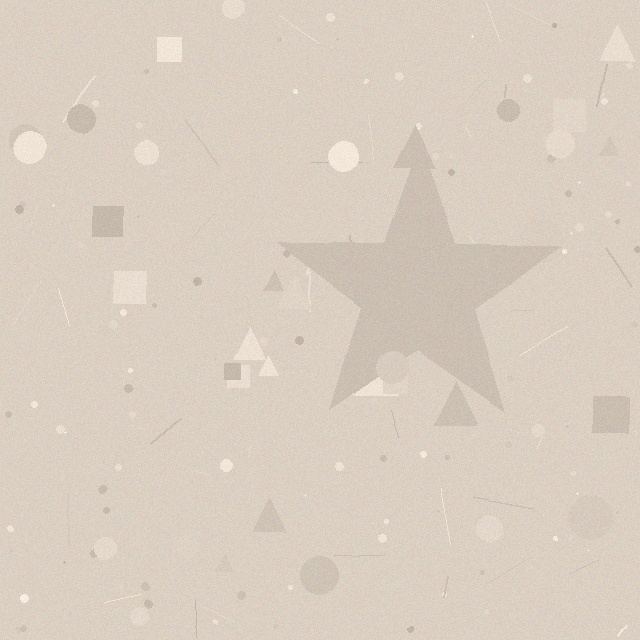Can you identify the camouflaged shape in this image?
The camouflaged shape is a star.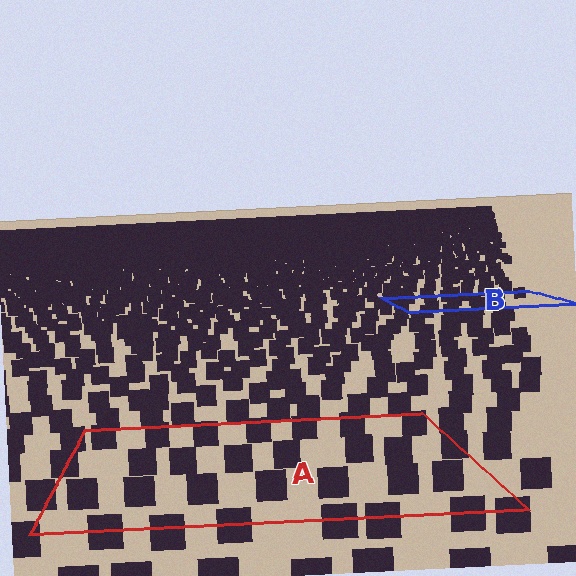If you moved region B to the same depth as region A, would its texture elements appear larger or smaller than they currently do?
They would appear larger. At a closer depth, the same texture elements are projected at a bigger on-screen size.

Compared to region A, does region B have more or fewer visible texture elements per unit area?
Region B has more texture elements per unit area — they are packed more densely because it is farther away.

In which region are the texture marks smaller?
The texture marks are smaller in region B, because it is farther away.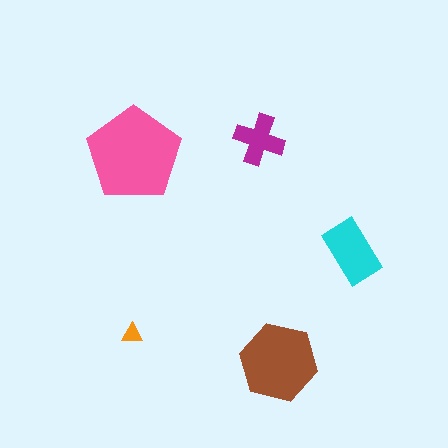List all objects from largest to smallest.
The pink pentagon, the brown hexagon, the cyan rectangle, the magenta cross, the orange triangle.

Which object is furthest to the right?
The cyan rectangle is rightmost.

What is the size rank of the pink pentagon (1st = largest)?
1st.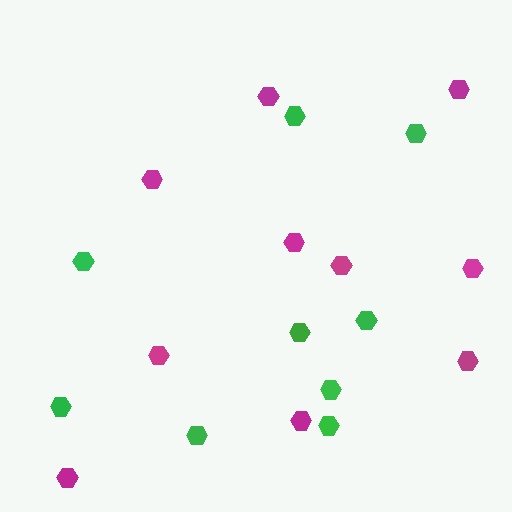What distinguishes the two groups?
There are 2 groups: one group of magenta hexagons (10) and one group of green hexagons (9).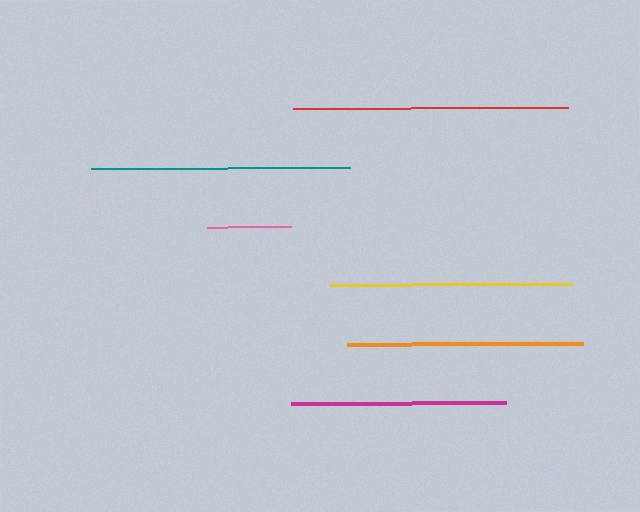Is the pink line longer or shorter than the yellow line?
The yellow line is longer than the pink line.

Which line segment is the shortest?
The pink line is the shortest at approximately 85 pixels.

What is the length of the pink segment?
The pink segment is approximately 85 pixels long.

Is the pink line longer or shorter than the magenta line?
The magenta line is longer than the pink line.